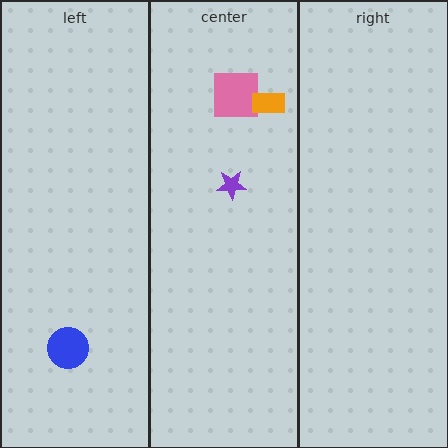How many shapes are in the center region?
3.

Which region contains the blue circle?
The left region.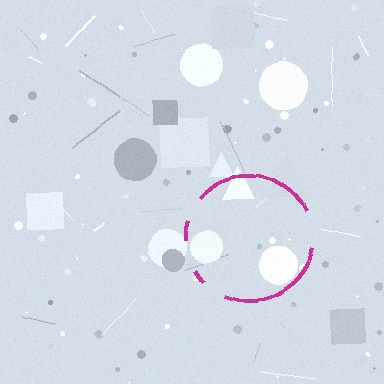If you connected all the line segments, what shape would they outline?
They would outline a circle.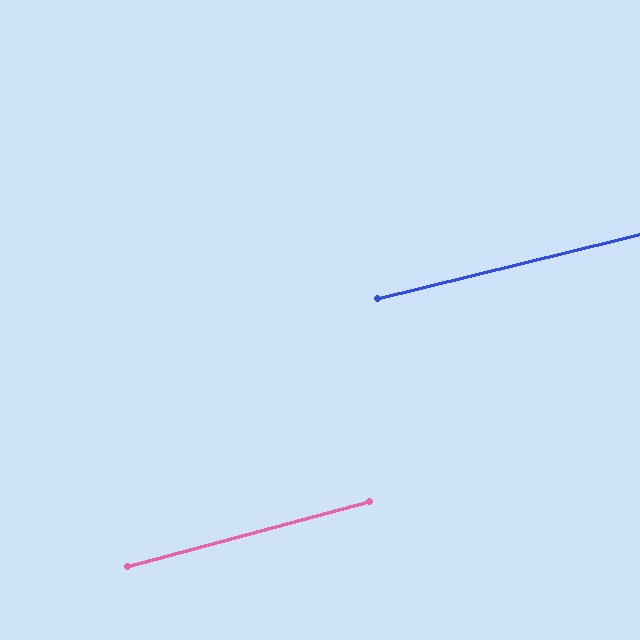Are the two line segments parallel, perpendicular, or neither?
Parallel — their directions differ by only 1.4°.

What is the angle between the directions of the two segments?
Approximately 1 degree.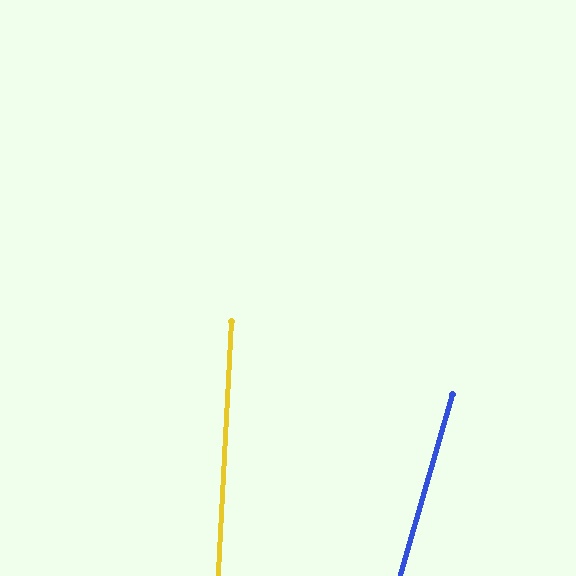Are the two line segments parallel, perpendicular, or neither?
Neither parallel nor perpendicular — they differ by about 13°.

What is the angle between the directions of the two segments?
Approximately 13 degrees.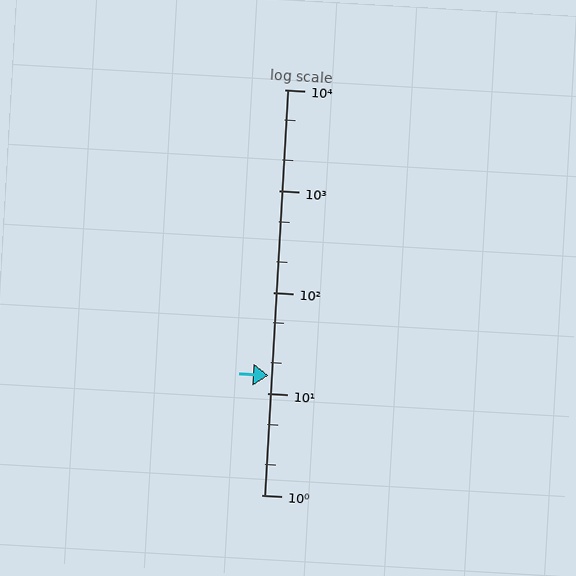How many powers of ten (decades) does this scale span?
The scale spans 4 decades, from 1 to 10000.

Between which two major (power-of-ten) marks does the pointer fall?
The pointer is between 10 and 100.